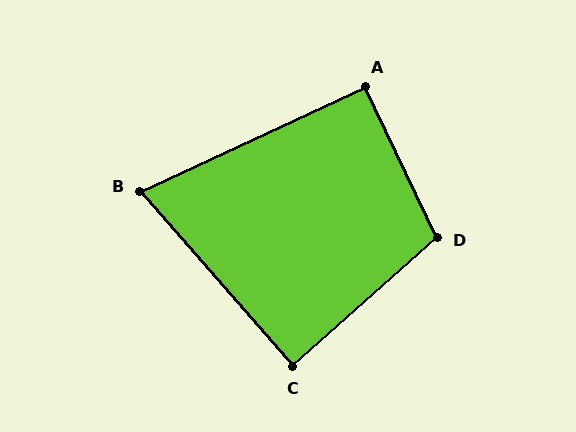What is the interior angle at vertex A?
Approximately 91 degrees (approximately right).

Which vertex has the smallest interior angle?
B, at approximately 74 degrees.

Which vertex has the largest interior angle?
D, at approximately 106 degrees.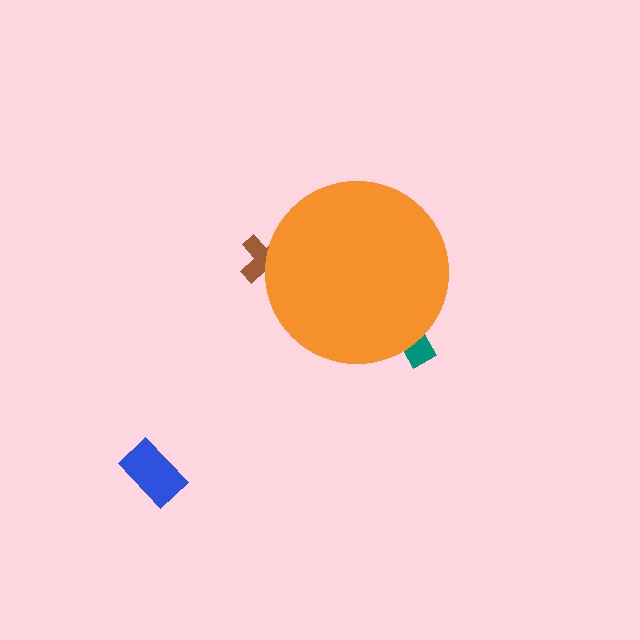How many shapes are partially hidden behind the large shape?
2 shapes are partially hidden.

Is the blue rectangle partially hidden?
No, the blue rectangle is fully visible.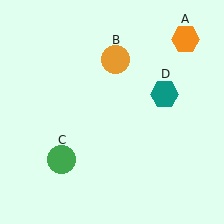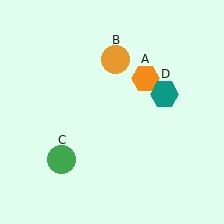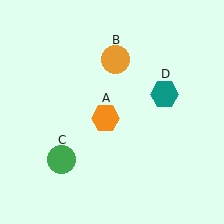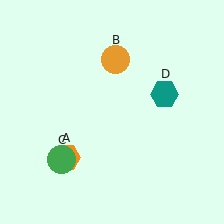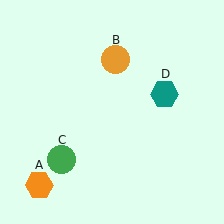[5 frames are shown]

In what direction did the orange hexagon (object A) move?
The orange hexagon (object A) moved down and to the left.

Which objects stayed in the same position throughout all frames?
Orange circle (object B) and green circle (object C) and teal hexagon (object D) remained stationary.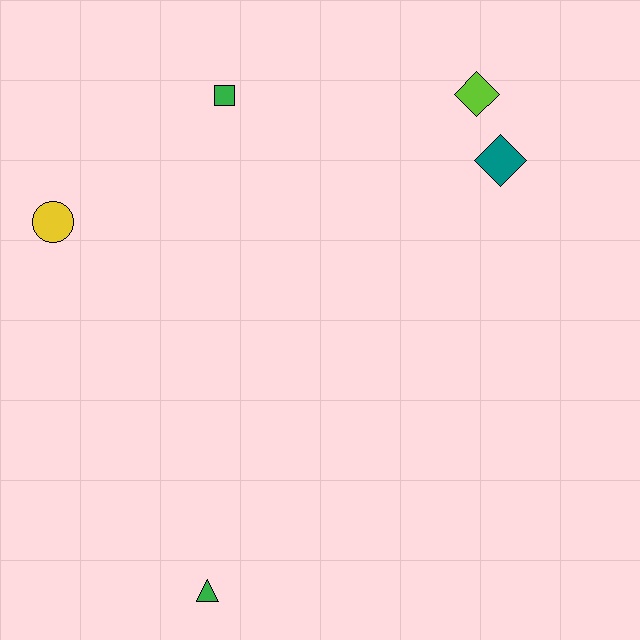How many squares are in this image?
There is 1 square.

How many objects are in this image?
There are 5 objects.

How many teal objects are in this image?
There is 1 teal object.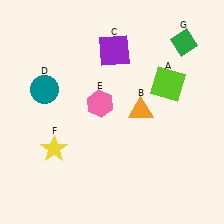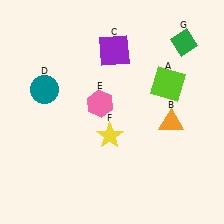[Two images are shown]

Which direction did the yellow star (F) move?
The yellow star (F) moved right.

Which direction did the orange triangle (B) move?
The orange triangle (B) moved right.